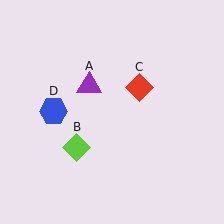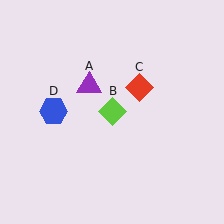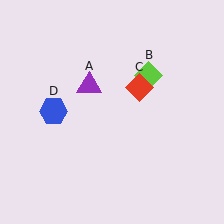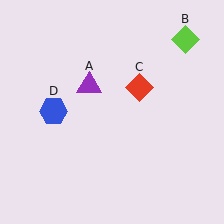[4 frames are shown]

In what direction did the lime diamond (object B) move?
The lime diamond (object B) moved up and to the right.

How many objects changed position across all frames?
1 object changed position: lime diamond (object B).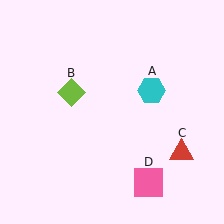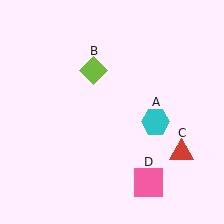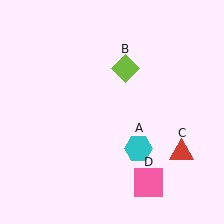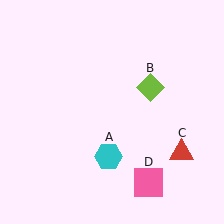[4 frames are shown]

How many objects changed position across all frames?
2 objects changed position: cyan hexagon (object A), lime diamond (object B).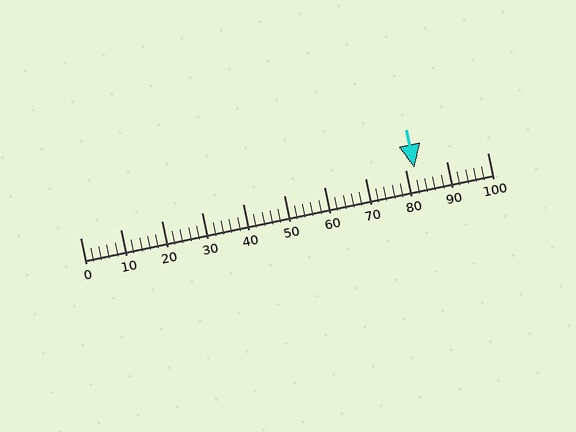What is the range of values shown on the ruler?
The ruler shows values from 0 to 100.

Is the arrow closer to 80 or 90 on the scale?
The arrow is closer to 80.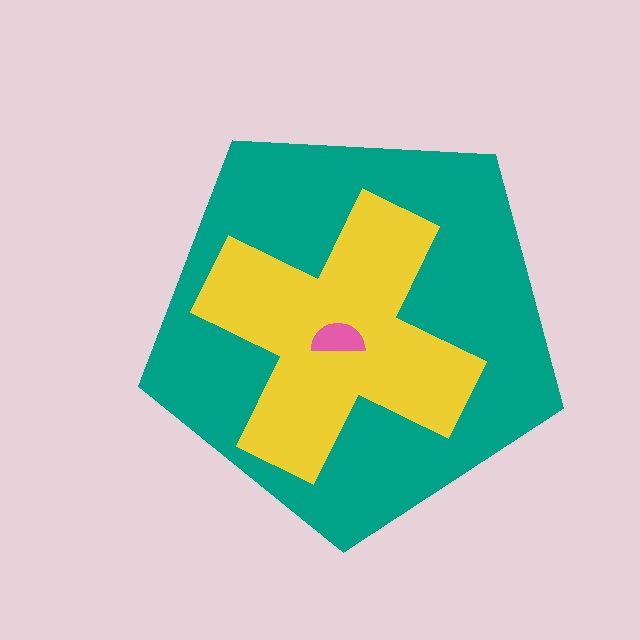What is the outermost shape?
The teal pentagon.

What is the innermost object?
The pink semicircle.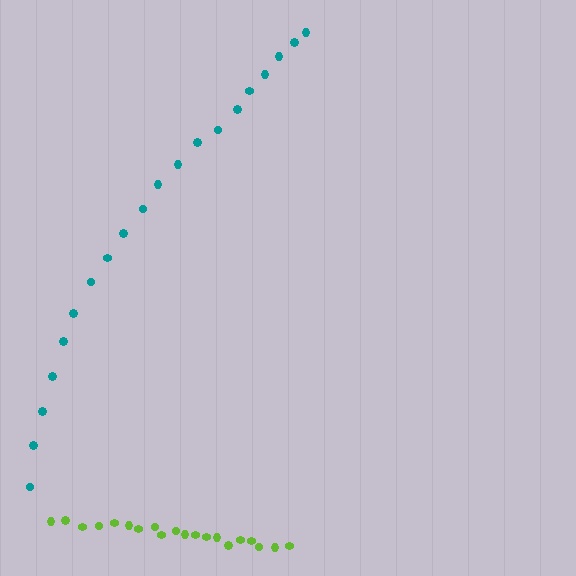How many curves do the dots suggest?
There are 2 distinct paths.